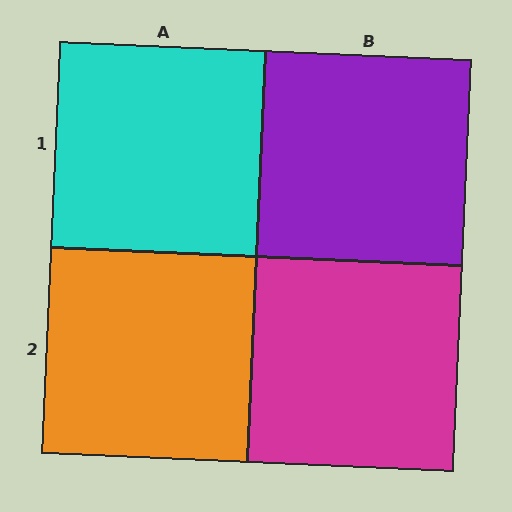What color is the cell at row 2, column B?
Magenta.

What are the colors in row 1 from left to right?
Cyan, purple.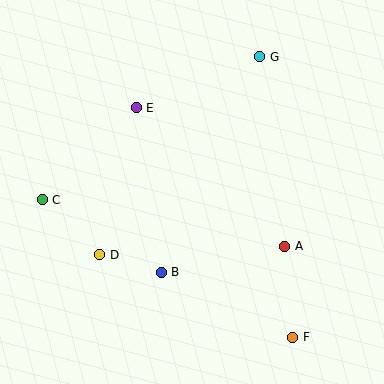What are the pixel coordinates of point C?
Point C is at (42, 200).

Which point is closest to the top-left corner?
Point E is closest to the top-left corner.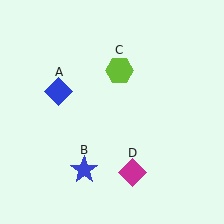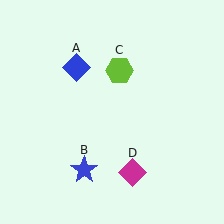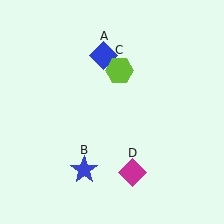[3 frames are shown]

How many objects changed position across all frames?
1 object changed position: blue diamond (object A).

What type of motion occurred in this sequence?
The blue diamond (object A) rotated clockwise around the center of the scene.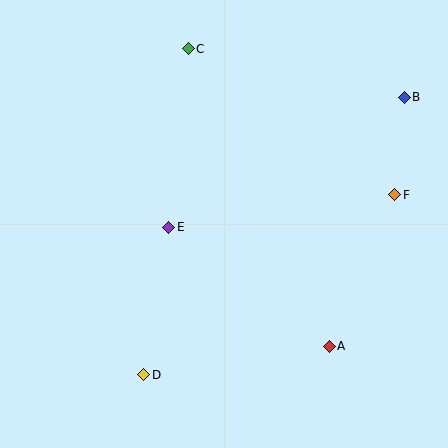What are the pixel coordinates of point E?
Point E is at (169, 227).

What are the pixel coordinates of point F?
Point F is at (395, 195).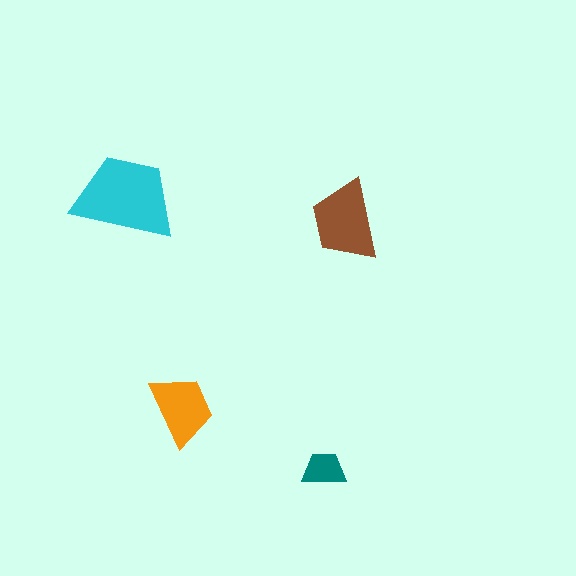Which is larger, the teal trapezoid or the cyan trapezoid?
The cyan one.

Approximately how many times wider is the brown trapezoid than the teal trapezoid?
About 2 times wider.